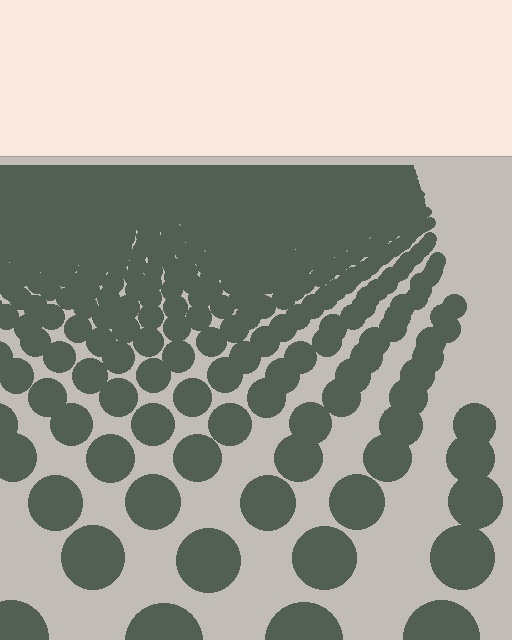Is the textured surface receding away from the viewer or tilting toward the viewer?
The surface is receding away from the viewer. Texture elements get smaller and denser toward the top.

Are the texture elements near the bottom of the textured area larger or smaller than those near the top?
Larger. Near the bottom, elements are closer to the viewer and appear at a bigger on-screen size.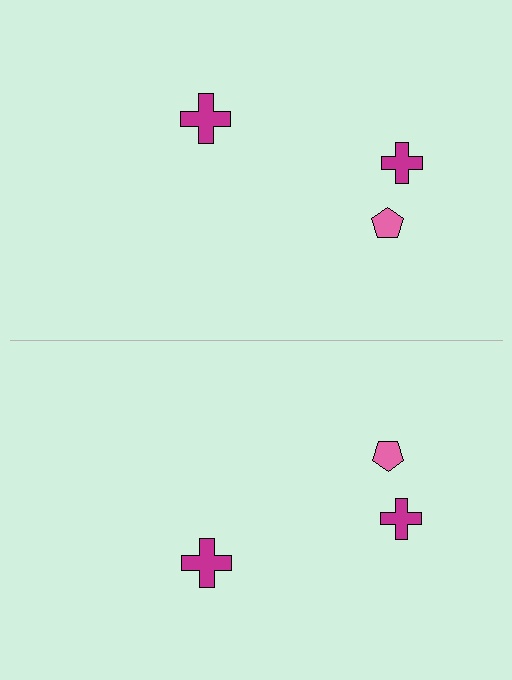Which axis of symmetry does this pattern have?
The pattern has a horizontal axis of symmetry running through the center of the image.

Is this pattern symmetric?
Yes, this pattern has bilateral (reflection) symmetry.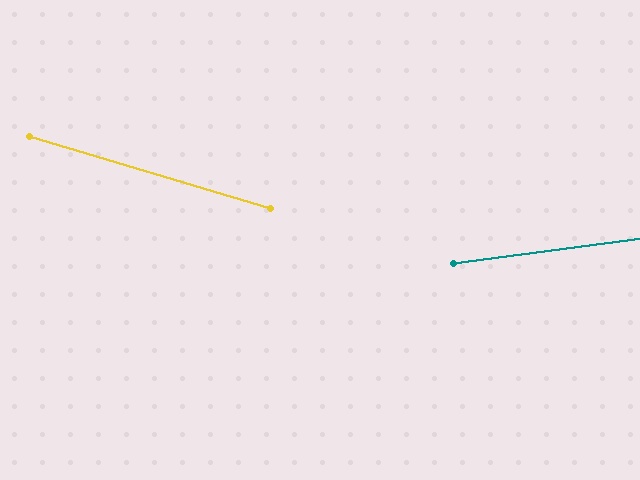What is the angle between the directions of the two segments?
Approximately 24 degrees.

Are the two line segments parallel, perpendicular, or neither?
Neither parallel nor perpendicular — they differ by about 24°.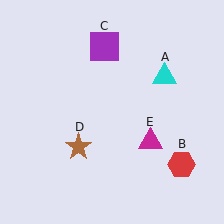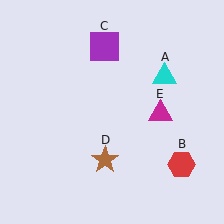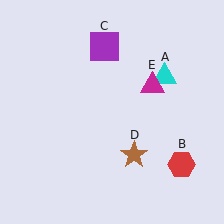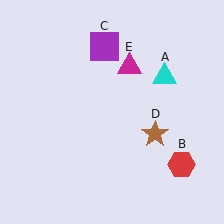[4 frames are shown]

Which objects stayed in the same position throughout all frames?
Cyan triangle (object A) and red hexagon (object B) and purple square (object C) remained stationary.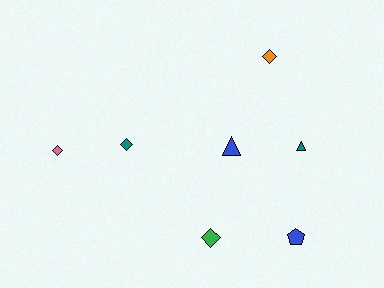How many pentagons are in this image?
There is 1 pentagon.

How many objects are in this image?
There are 7 objects.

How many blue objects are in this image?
There are 2 blue objects.